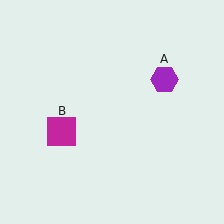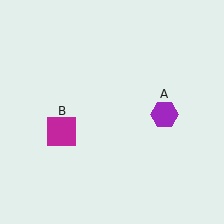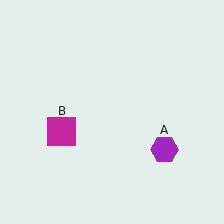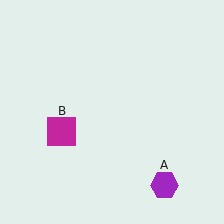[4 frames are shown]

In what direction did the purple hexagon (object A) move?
The purple hexagon (object A) moved down.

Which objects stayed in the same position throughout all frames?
Magenta square (object B) remained stationary.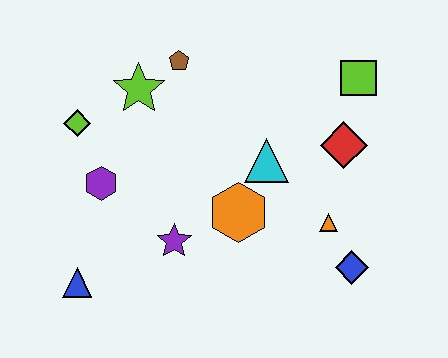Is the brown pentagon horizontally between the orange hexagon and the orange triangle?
No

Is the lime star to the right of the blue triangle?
Yes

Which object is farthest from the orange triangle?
The lime diamond is farthest from the orange triangle.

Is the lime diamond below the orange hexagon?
No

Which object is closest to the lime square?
The red diamond is closest to the lime square.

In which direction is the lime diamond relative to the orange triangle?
The lime diamond is to the left of the orange triangle.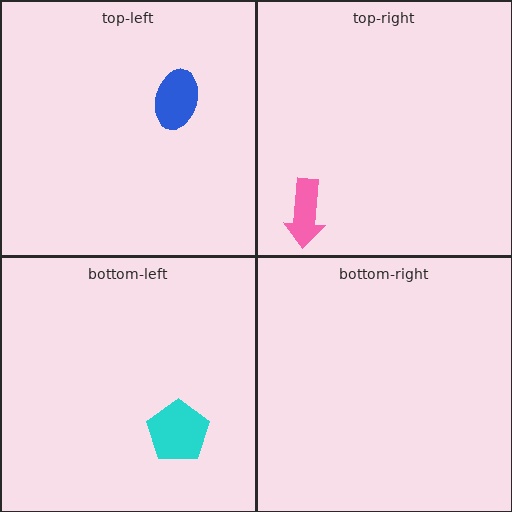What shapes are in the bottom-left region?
The cyan pentagon.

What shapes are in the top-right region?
The pink arrow.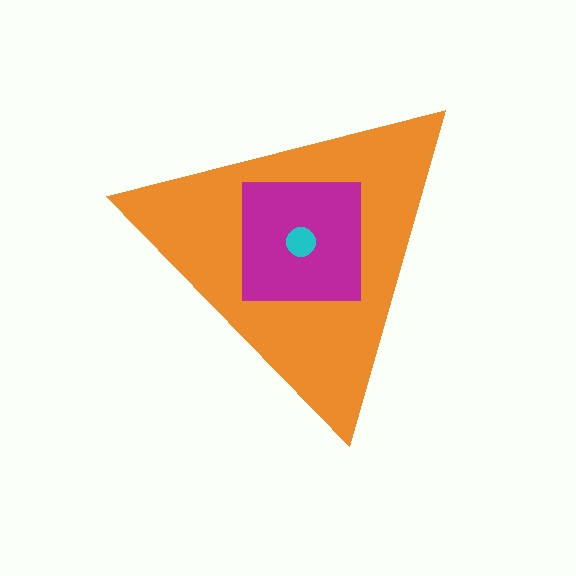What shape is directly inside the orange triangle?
The magenta square.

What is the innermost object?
The cyan circle.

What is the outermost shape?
The orange triangle.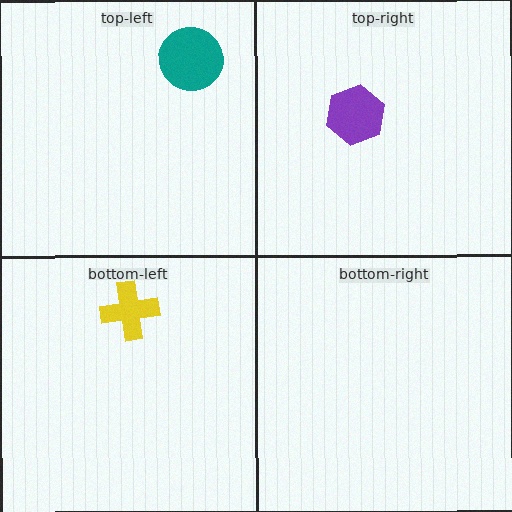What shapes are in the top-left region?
The teal circle.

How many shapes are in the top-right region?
1.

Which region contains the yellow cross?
The bottom-left region.